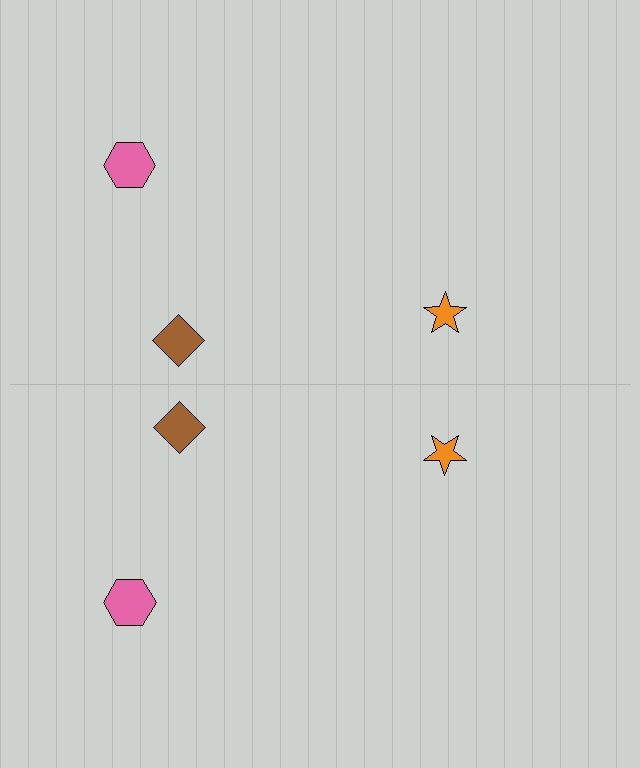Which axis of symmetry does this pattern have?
The pattern has a horizontal axis of symmetry running through the center of the image.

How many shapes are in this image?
There are 6 shapes in this image.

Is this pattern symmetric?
Yes, this pattern has bilateral (reflection) symmetry.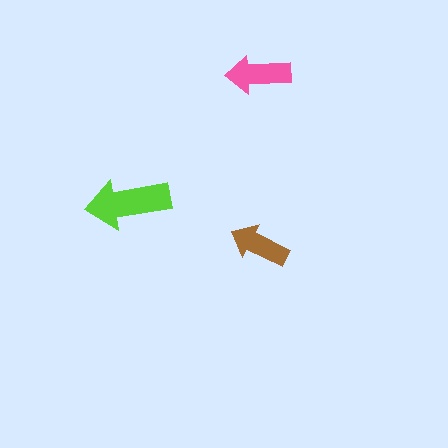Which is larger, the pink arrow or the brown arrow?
The pink one.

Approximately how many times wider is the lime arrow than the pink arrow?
About 1.5 times wider.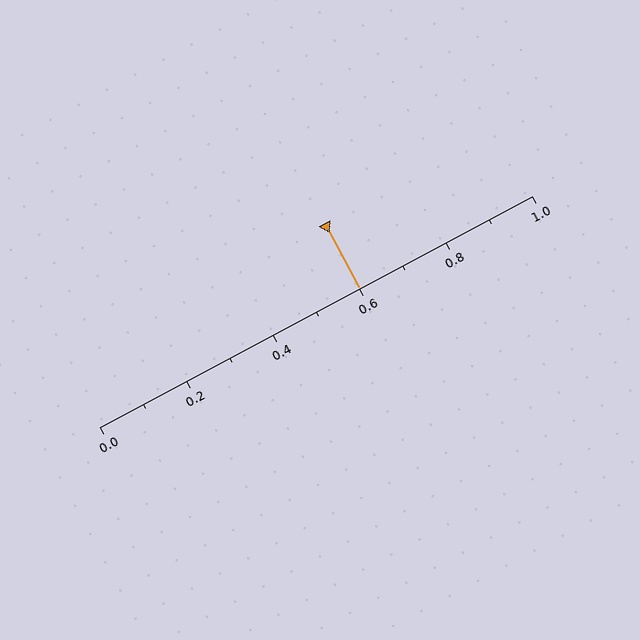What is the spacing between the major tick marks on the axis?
The major ticks are spaced 0.2 apart.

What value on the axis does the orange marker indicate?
The marker indicates approximately 0.6.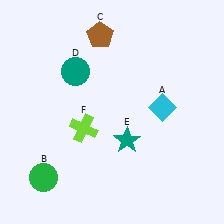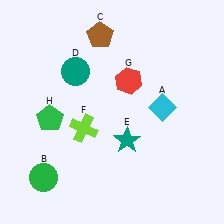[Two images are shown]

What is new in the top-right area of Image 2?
A red hexagon (G) was added in the top-right area of Image 2.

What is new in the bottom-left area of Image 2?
A green pentagon (H) was added in the bottom-left area of Image 2.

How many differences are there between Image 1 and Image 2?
There are 2 differences between the two images.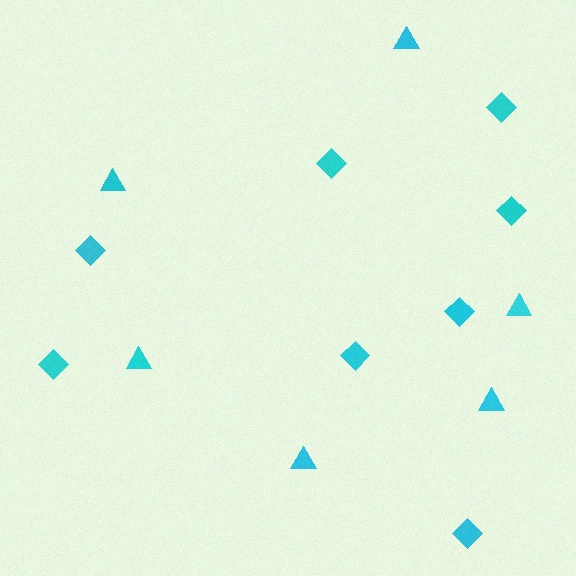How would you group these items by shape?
There are 2 groups: one group of triangles (6) and one group of diamonds (8).